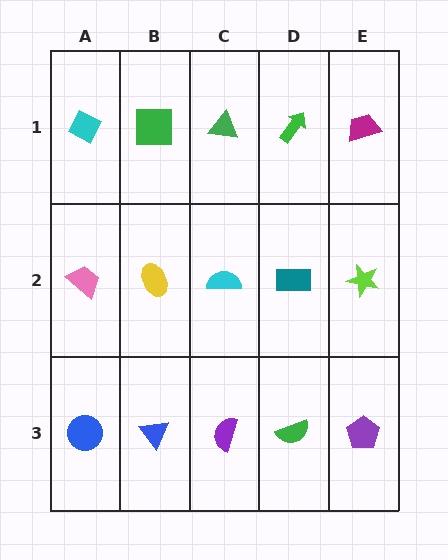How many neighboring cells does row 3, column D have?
3.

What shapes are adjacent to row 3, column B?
A yellow ellipse (row 2, column B), a blue circle (row 3, column A), a purple semicircle (row 3, column C).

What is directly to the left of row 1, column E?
A green arrow.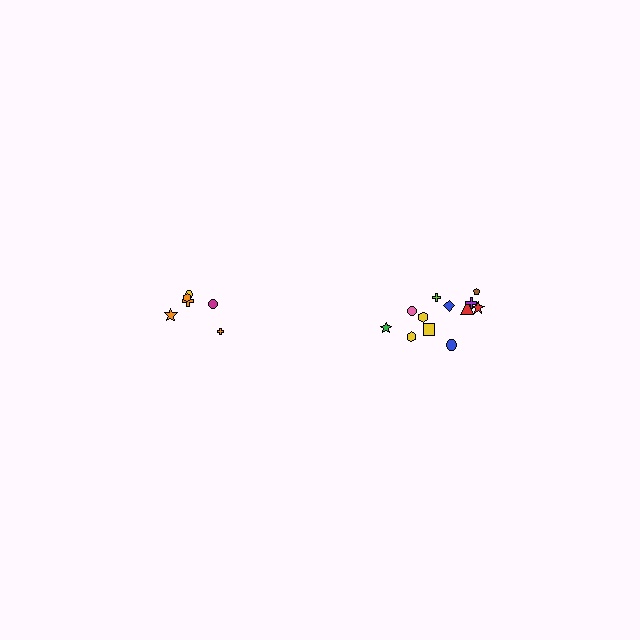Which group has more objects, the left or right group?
The right group.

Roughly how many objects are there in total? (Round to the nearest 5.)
Roughly 20 objects in total.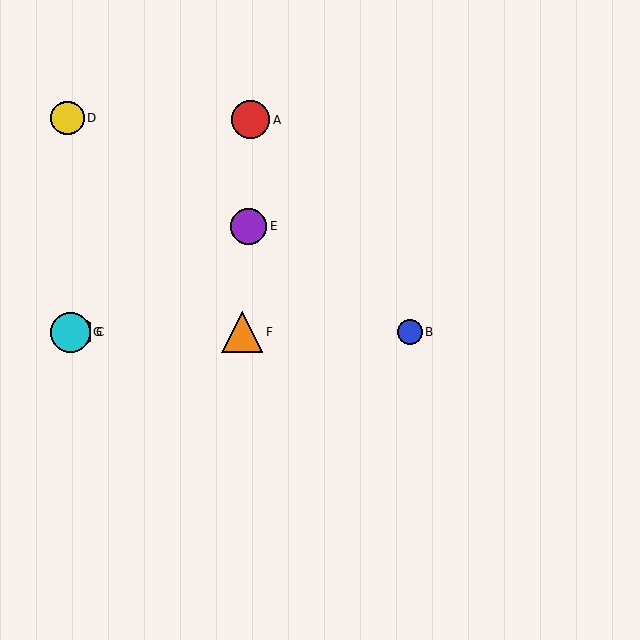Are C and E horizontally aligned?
No, C is at y≈332 and E is at y≈226.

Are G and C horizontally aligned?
Yes, both are at y≈332.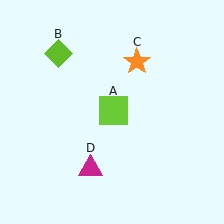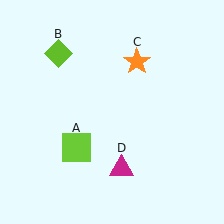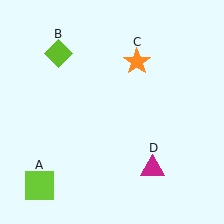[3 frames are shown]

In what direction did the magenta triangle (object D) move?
The magenta triangle (object D) moved right.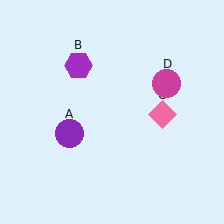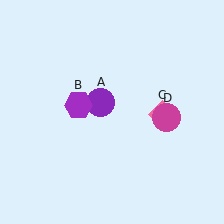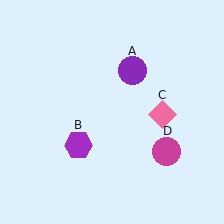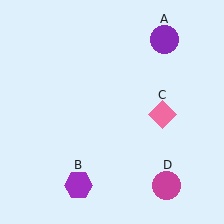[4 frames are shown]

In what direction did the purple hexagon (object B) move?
The purple hexagon (object B) moved down.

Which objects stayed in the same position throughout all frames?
Pink diamond (object C) remained stationary.